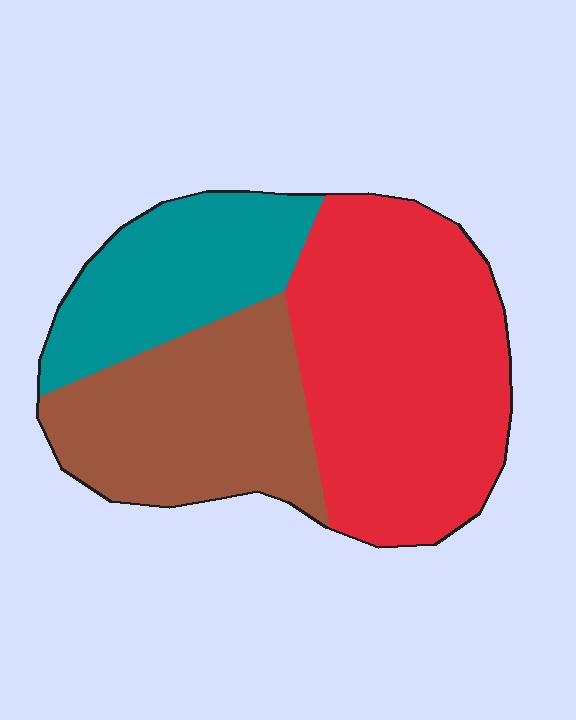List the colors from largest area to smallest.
From largest to smallest: red, brown, teal.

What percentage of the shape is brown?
Brown takes up about one third (1/3) of the shape.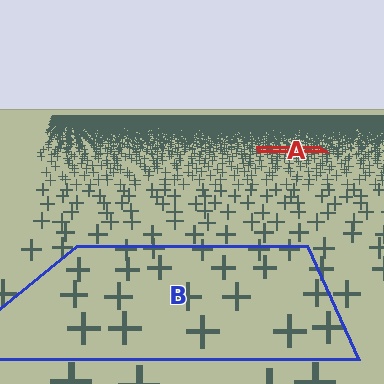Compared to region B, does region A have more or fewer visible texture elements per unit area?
Region A has more texture elements per unit area — they are packed more densely because it is farther away.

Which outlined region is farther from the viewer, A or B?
Region A is farther from the viewer — the texture elements inside it appear smaller and more densely packed.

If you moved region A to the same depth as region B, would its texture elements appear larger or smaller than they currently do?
They would appear larger. At a closer depth, the same texture elements are projected at a bigger on-screen size.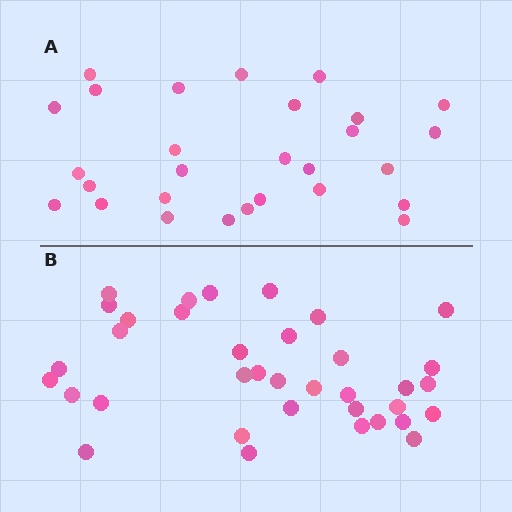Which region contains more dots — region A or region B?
Region B (the bottom region) has more dots.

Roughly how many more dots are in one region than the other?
Region B has roughly 8 or so more dots than region A.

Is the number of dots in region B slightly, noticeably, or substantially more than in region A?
Region B has noticeably more, but not dramatically so. The ratio is roughly 1.3 to 1.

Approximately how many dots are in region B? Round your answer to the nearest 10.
About 40 dots. (The exact count is 36, which rounds to 40.)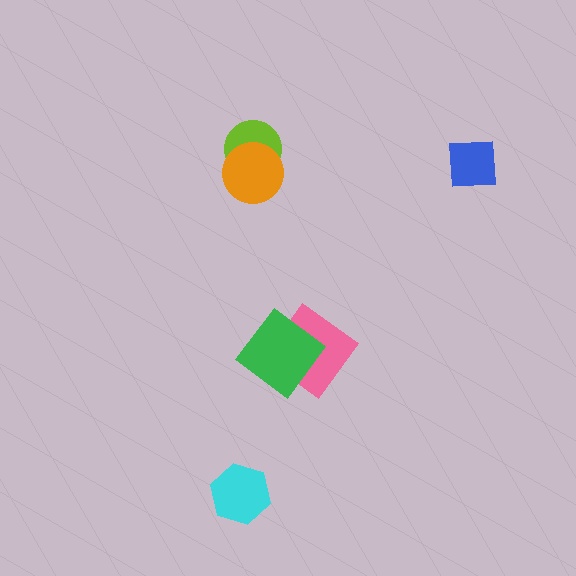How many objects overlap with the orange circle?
1 object overlaps with the orange circle.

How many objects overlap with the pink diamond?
1 object overlaps with the pink diamond.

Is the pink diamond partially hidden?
Yes, it is partially covered by another shape.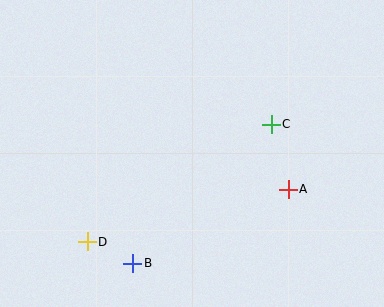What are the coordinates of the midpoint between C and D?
The midpoint between C and D is at (179, 183).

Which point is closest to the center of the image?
Point C at (271, 124) is closest to the center.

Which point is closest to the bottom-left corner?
Point D is closest to the bottom-left corner.